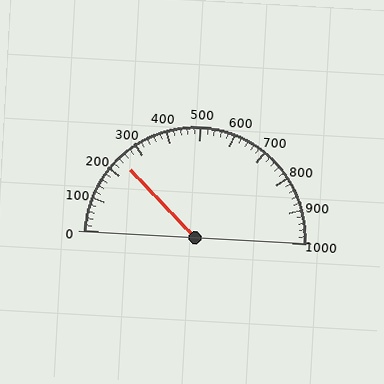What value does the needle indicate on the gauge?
The needle indicates approximately 240.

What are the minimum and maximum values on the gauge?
The gauge ranges from 0 to 1000.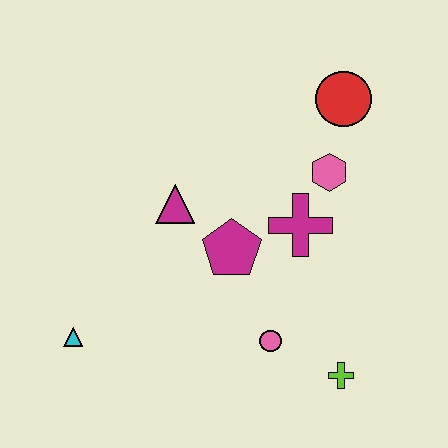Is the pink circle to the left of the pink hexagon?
Yes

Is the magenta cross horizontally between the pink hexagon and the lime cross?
No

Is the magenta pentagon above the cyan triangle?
Yes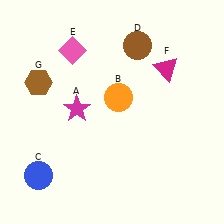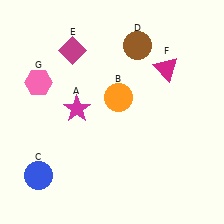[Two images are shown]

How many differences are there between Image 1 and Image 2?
There are 2 differences between the two images.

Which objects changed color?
E changed from pink to magenta. G changed from brown to pink.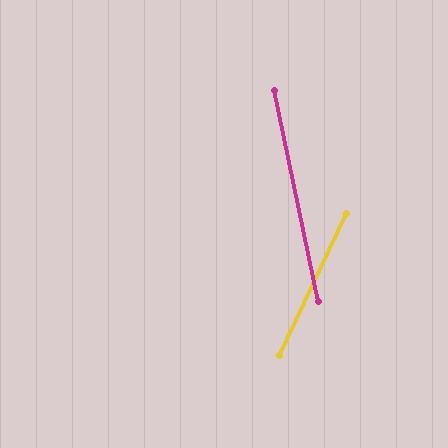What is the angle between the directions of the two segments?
Approximately 37 degrees.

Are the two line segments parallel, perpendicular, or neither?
Neither parallel nor perpendicular — they differ by about 37°.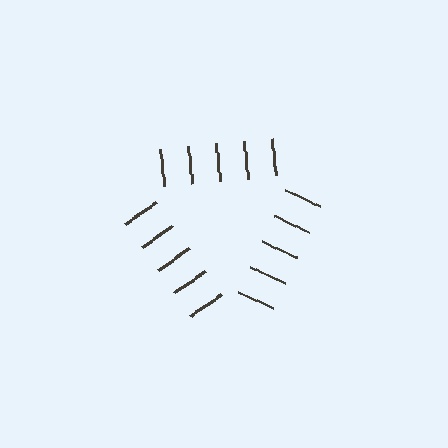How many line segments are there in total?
15 — 5 along each of the 3 edges.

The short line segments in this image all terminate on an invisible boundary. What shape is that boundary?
An illusory triangle — the line segments terminate on its edges but no continuous stroke is drawn.